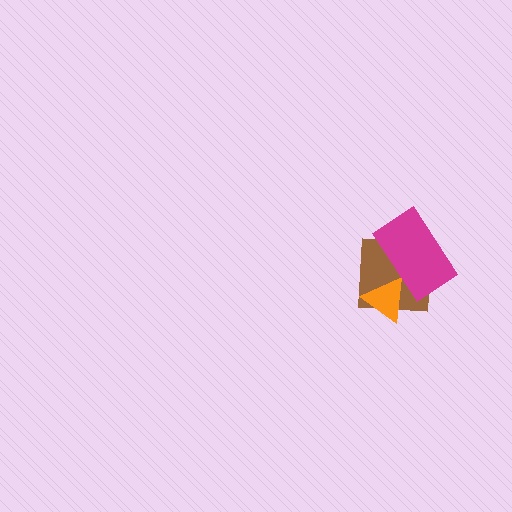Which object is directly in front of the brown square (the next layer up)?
The orange triangle is directly in front of the brown square.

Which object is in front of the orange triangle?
The magenta rectangle is in front of the orange triangle.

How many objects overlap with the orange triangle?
2 objects overlap with the orange triangle.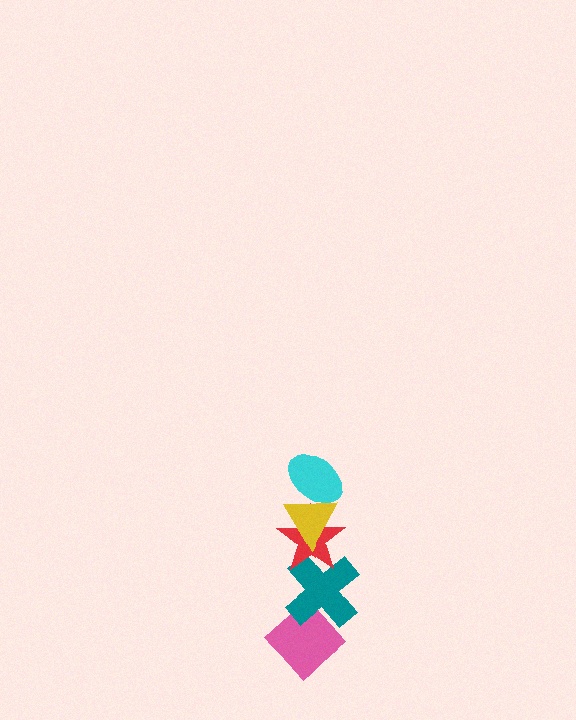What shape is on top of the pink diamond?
The teal cross is on top of the pink diamond.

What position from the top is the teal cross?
The teal cross is 4th from the top.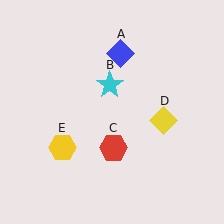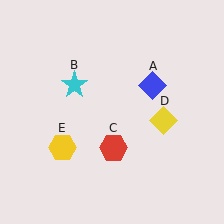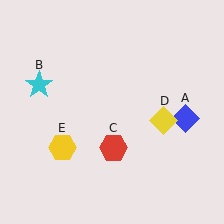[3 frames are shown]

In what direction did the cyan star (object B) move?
The cyan star (object B) moved left.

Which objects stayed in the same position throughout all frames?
Red hexagon (object C) and yellow diamond (object D) and yellow hexagon (object E) remained stationary.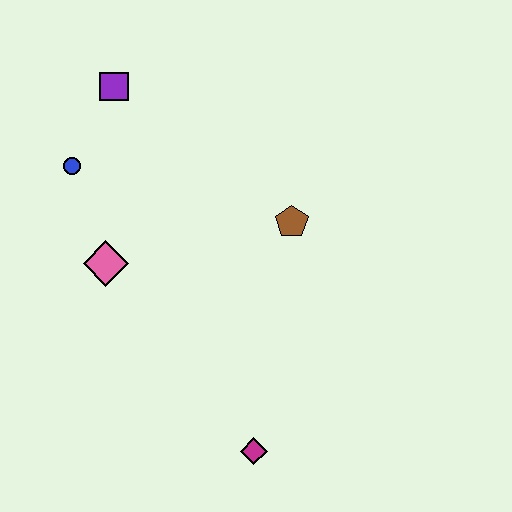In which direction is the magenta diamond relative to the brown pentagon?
The magenta diamond is below the brown pentagon.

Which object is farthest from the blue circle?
The magenta diamond is farthest from the blue circle.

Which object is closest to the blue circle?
The purple square is closest to the blue circle.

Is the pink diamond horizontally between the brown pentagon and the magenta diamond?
No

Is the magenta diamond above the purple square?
No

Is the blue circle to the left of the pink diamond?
Yes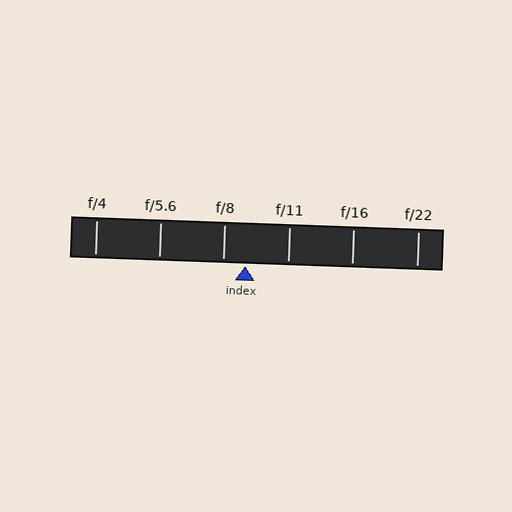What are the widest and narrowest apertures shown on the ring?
The widest aperture shown is f/4 and the narrowest is f/22.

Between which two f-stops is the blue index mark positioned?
The index mark is between f/8 and f/11.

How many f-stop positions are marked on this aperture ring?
There are 6 f-stop positions marked.